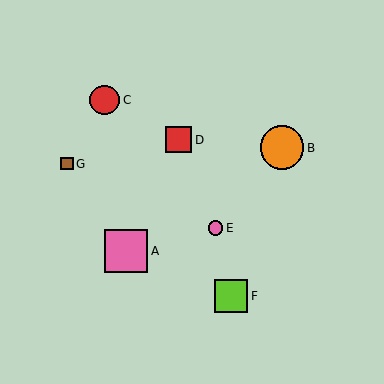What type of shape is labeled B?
Shape B is an orange circle.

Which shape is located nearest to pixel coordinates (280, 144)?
The orange circle (labeled B) at (282, 148) is nearest to that location.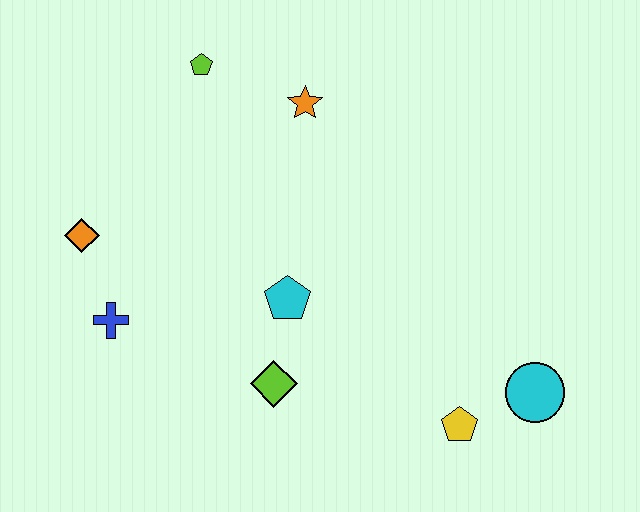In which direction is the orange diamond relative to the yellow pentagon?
The orange diamond is to the left of the yellow pentagon.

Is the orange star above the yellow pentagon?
Yes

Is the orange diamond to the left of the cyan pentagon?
Yes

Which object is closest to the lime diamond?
The cyan pentagon is closest to the lime diamond.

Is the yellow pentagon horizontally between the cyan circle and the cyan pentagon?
Yes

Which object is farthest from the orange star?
The cyan circle is farthest from the orange star.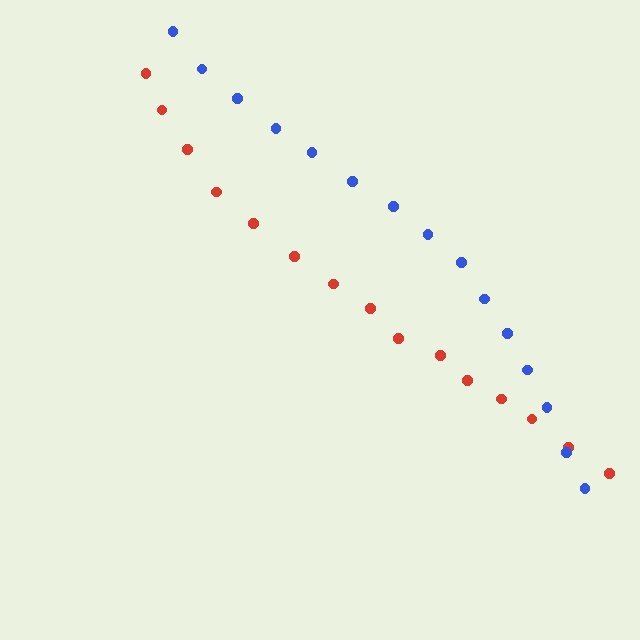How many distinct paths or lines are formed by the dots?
There are 2 distinct paths.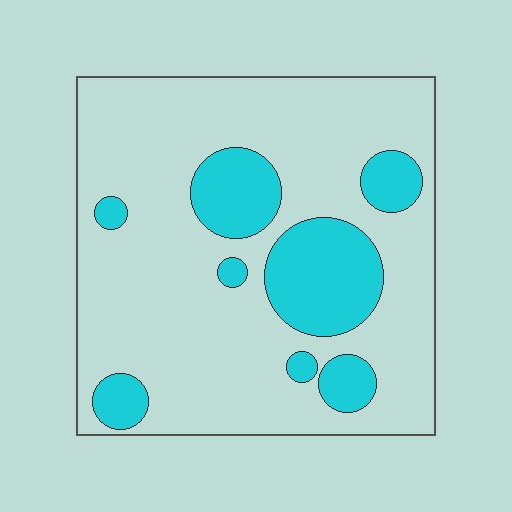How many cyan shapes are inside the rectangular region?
8.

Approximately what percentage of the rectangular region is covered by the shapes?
Approximately 20%.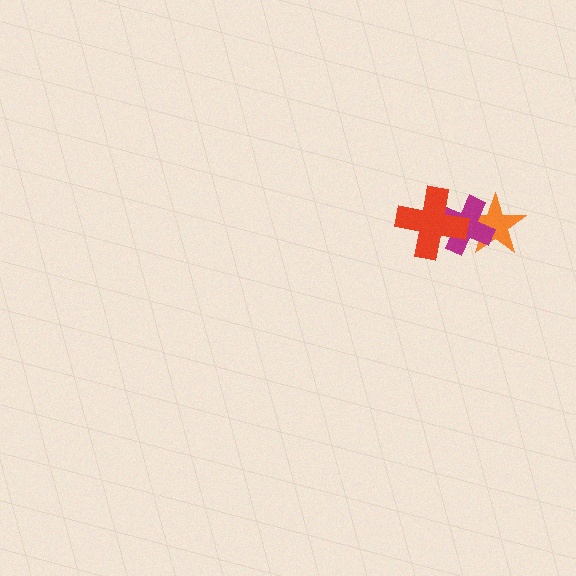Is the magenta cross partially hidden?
Yes, it is partially covered by another shape.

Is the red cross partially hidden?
No, no other shape covers it.